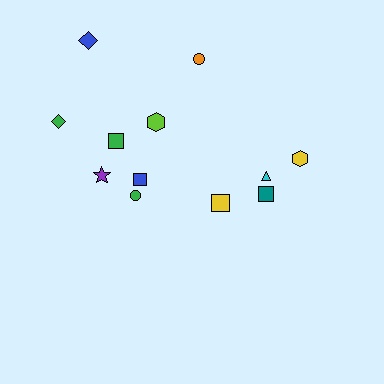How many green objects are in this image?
There are 3 green objects.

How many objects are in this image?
There are 12 objects.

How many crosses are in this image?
There are no crosses.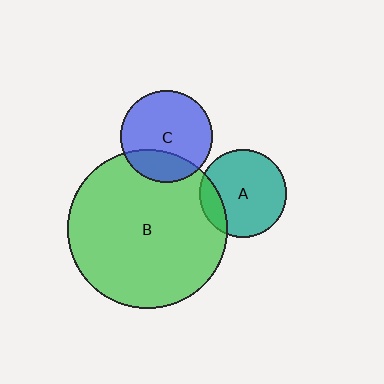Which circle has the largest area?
Circle B (green).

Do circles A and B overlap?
Yes.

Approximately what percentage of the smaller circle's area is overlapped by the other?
Approximately 15%.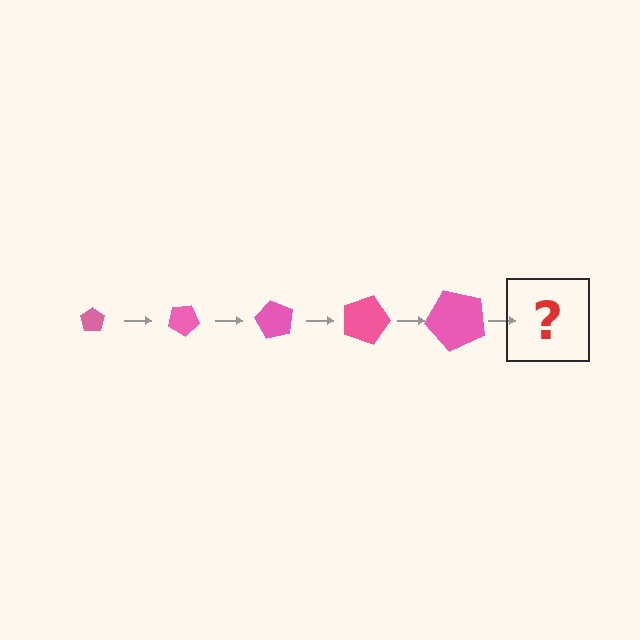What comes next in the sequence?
The next element should be a pentagon, larger than the previous one and rotated 150 degrees from the start.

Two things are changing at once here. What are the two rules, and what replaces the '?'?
The two rules are that the pentagon grows larger each step and it rotates 30 degrees each step. The '?' should be a pentagon, larger than the previous one and rotated 150 degrees from the start.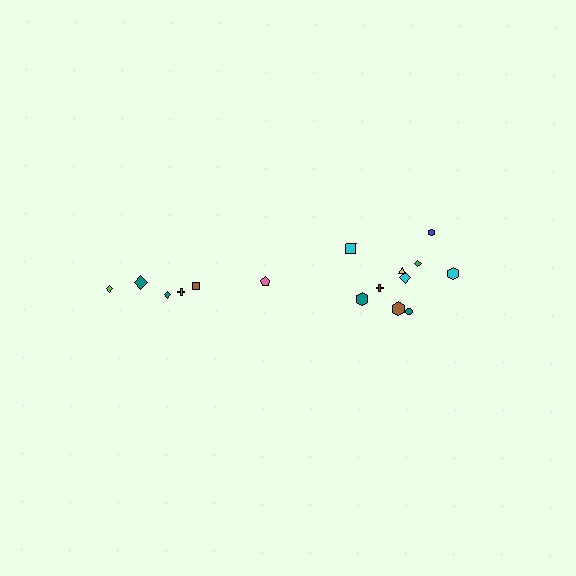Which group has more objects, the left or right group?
The right group.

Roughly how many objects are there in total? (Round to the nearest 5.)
Roughly 15 objects in total.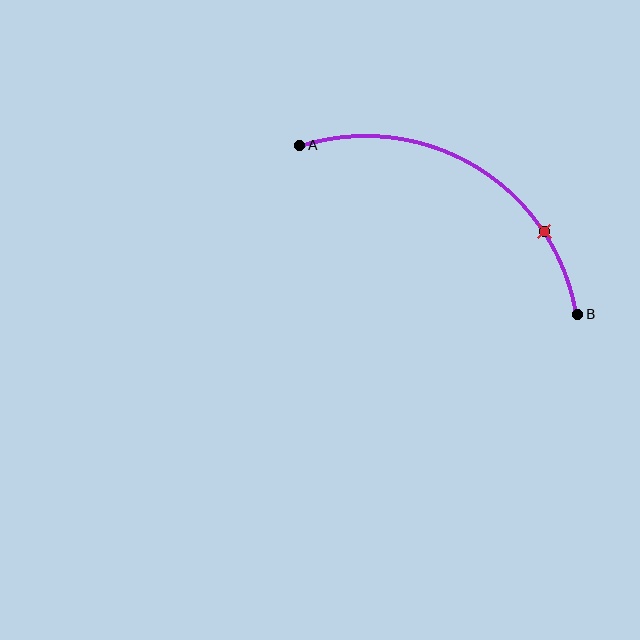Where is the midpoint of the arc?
The arc midpoint is the point on the curve farthest from the straight line joining A and B. It sits above that line.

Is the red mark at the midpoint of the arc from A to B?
No. The red mark lies on the arc but is closer to endpoint B. The arc midpoint would be at the point on the curve equidistant along the arc from both A and B.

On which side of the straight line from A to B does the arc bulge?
The arc bulges above the straight line connecting A and B.